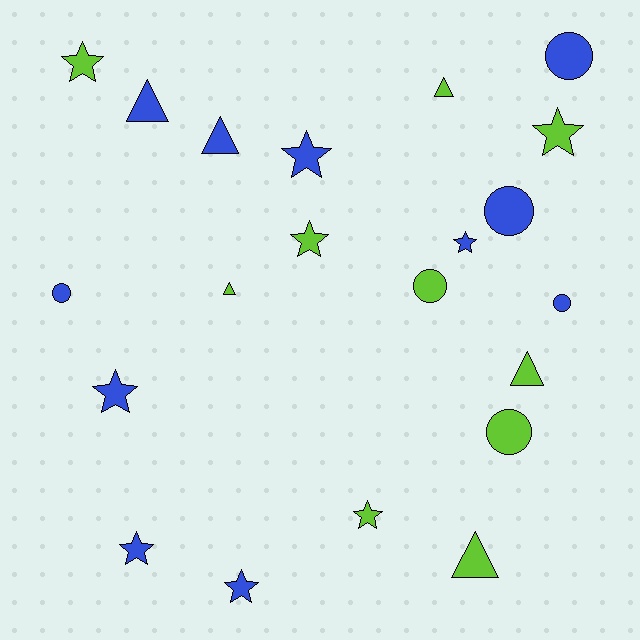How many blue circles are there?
There are 4 blue circles.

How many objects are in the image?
There are 21 objects.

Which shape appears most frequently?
Star, with 9 objects.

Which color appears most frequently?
Blue, with 11 objects.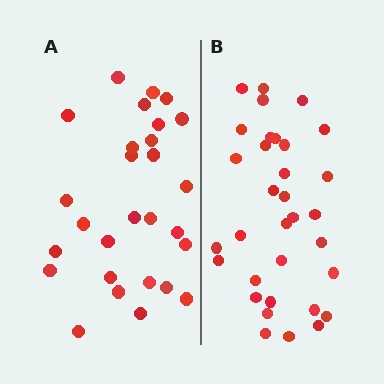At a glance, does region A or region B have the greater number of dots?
Region B (the right region) has more dots.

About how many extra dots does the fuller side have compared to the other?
Region B has about 5 more dots than region A.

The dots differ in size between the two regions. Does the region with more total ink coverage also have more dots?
No. Region A has more total ink coverage because its dots are larger, but region B actually contains more individual dots. Total area can be misleading — the number of items is what matters here.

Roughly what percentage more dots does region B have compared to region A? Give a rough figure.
About 20% more.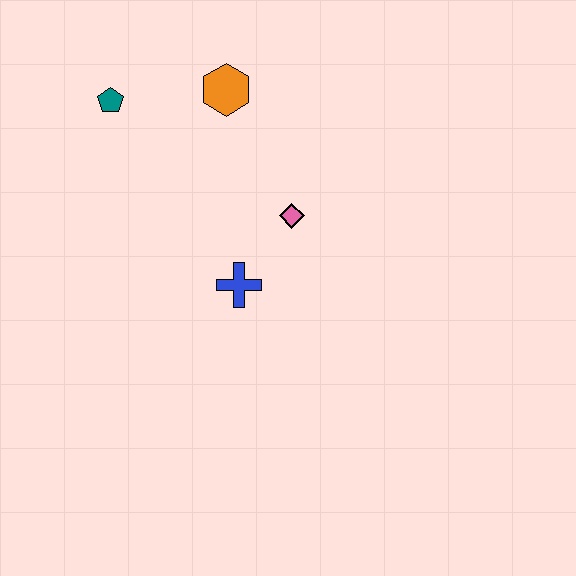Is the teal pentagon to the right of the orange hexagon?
No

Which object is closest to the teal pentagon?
The orange hexagon is closest to the teal pentagon.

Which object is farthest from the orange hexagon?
The blue cross is farthest from the orange hexagon.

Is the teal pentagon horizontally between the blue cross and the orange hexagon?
No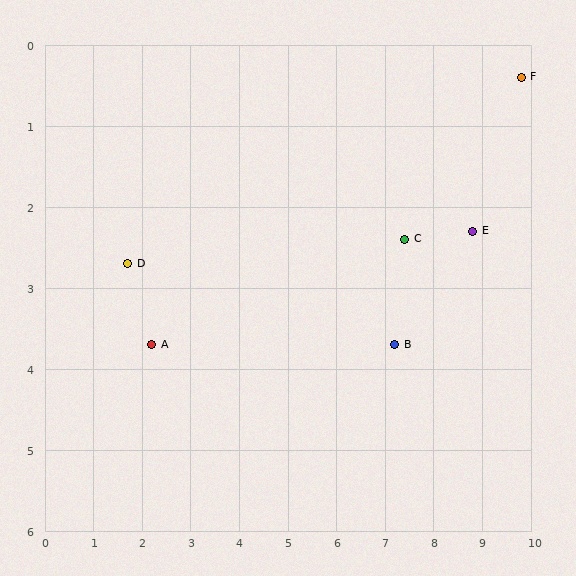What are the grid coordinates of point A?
Point A is at approximately (2.2, 3.7).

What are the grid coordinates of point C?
Point C is at approximately (7.4, 2.4).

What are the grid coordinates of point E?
Point E is at approximately (8.8, 2.3).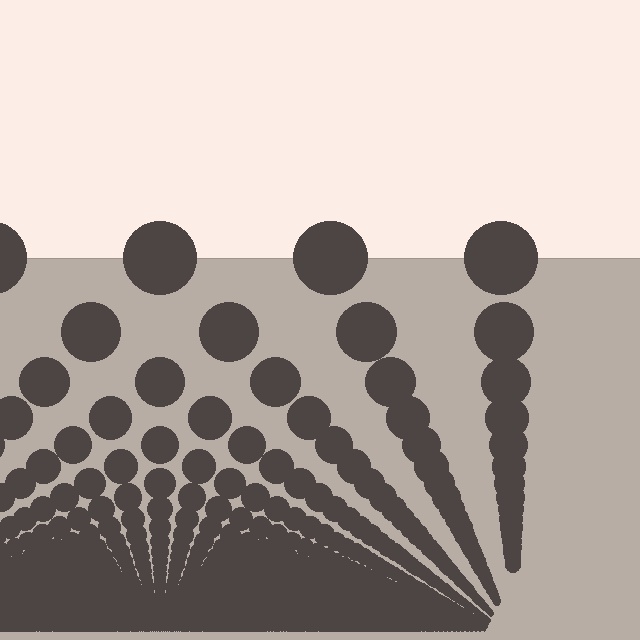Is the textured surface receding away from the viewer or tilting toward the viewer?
The surface appears to tilt toward the viewer. Texture elements get larger and sparser toward the top.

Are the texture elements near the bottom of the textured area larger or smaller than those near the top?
Smaller. The gradient is inverted — elements near the bottom are smaller and denser.